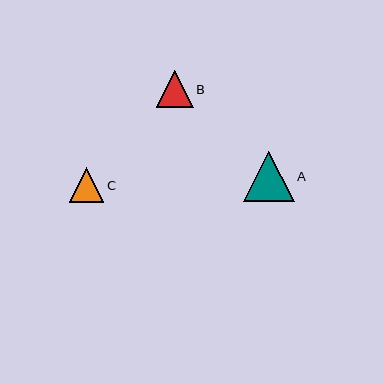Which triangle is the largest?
Triangle A is the largest with a size of approximately 50 pixels.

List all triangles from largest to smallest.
From largest to smallest: A, B, C.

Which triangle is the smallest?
Triangle C is the smallest with a size of approximately 34 pixels.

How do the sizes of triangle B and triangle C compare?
Triangle B and triangle C are approximately the same size.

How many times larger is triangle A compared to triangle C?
Triangle A is approximately 1.5 times the size of triangle C.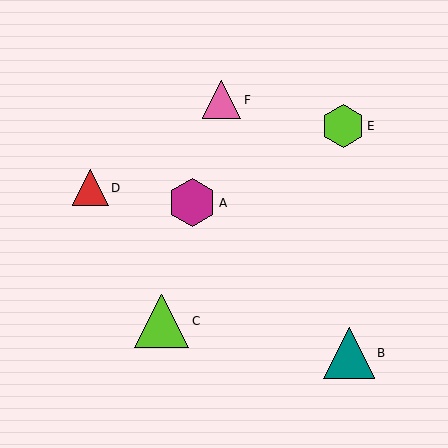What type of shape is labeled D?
Shape D is a red triangle.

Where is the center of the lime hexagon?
The center of the lime hexagon is at (343, 126).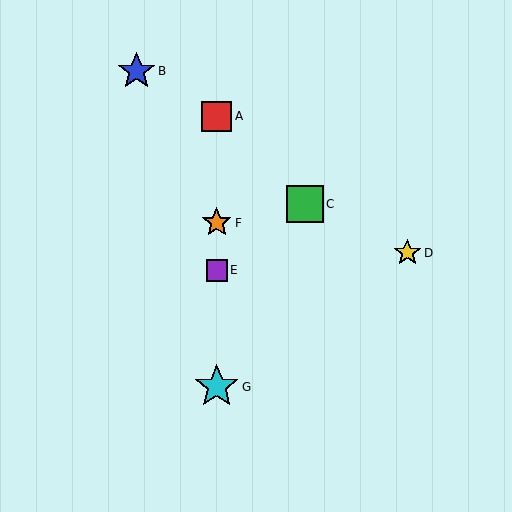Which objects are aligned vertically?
Objects A, E, F, G are aligned vertically.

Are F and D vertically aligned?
No, F is at x≈217 and D is at x≈407.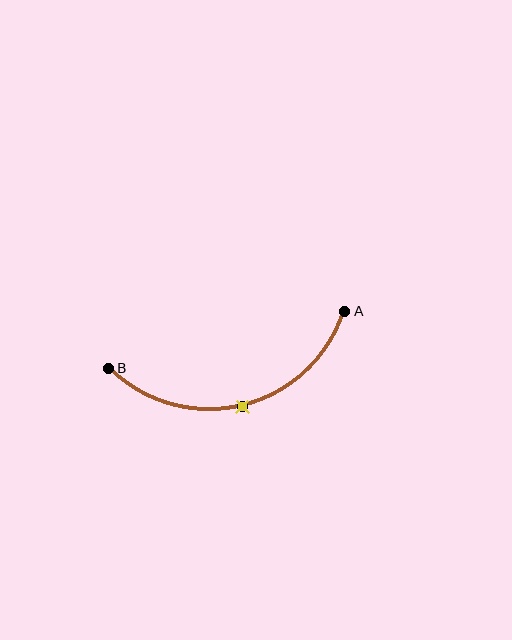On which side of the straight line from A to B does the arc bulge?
The arc bulges below the straight line connecting A and B.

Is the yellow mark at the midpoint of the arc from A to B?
Yes. The yellow mark lies on the arc at equal arc-length from both A and B — it is the arc midpoint.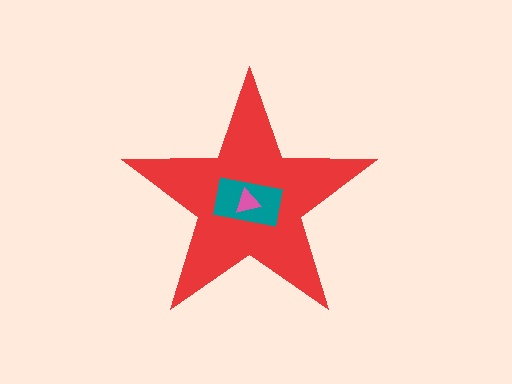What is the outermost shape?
The red star.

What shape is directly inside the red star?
The teal rectangle.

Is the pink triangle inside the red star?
Yes.